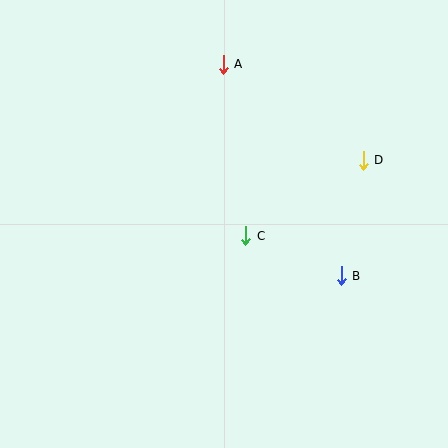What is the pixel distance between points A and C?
The distance between A and C is 173 pixels.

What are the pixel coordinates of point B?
Point B is at (341, 276).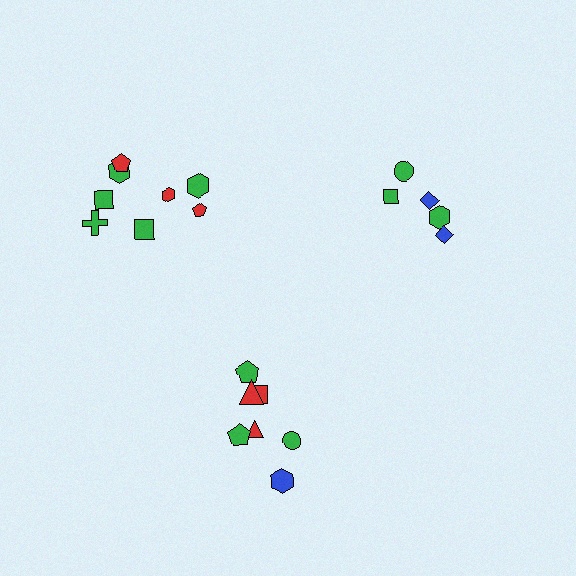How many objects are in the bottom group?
There are 7 objects.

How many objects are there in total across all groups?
There are 20 objects.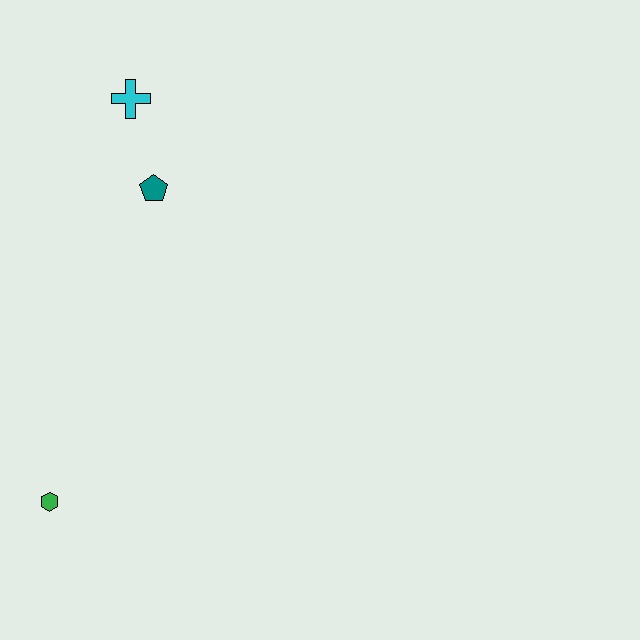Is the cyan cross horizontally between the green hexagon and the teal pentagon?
Yes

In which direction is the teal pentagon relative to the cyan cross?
The teal pentagon is below the cyan cross.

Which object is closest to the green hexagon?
The teal pentagon is closest to the green hexagon.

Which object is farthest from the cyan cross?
The green hexagon is farthest from the cyan cross.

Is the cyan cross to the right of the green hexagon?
Yes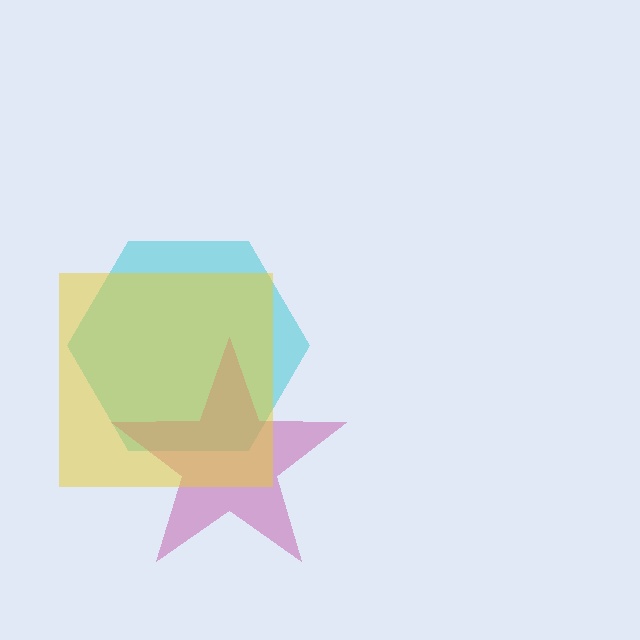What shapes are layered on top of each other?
The layered shapes are: a cyan hexagon, a magenta star, a yellow square.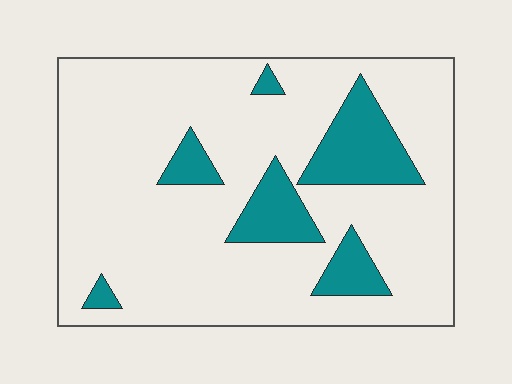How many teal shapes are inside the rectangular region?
6.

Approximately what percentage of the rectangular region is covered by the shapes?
Approximately 15%.